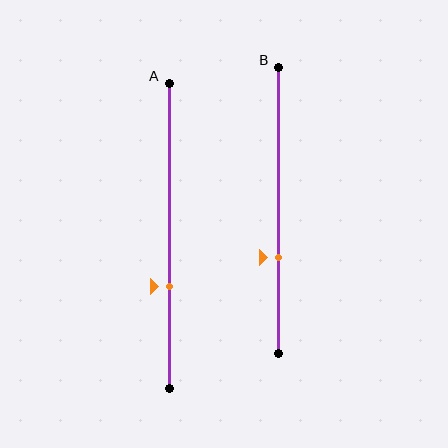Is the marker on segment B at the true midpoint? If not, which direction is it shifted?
No, the marker on segment B is shifted downward by about 17% of the segment length.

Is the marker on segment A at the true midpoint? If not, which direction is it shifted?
No, the marker on segment A is shifted downward by about 17% of the segment length.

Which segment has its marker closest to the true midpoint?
Segment B has its marker closest to the true midpoint.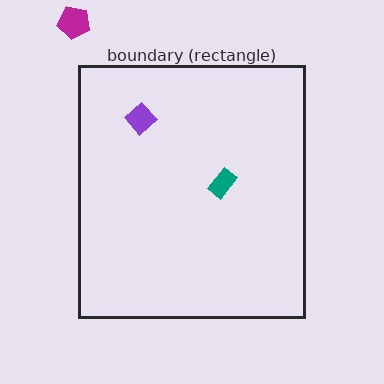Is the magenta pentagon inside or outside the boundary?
Outside.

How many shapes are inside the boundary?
2 inside, 1 outside.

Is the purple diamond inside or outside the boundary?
Inside.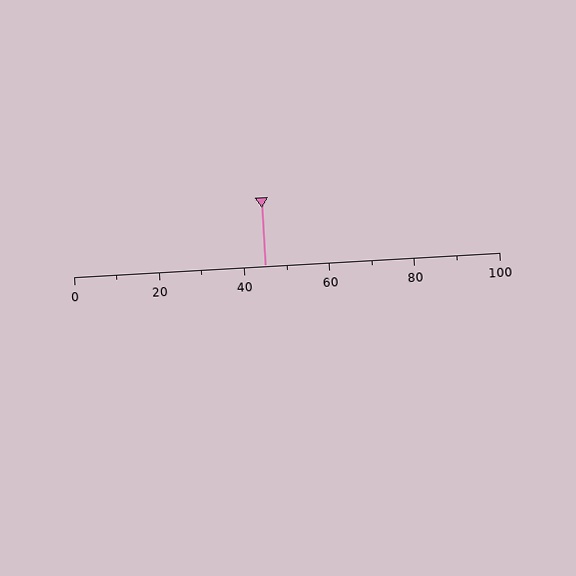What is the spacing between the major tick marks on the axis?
The major ticks are spaced 20 apart.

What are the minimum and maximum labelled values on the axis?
The axis runs from 0 to 100.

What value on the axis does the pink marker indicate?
The marker indicates approximately 45.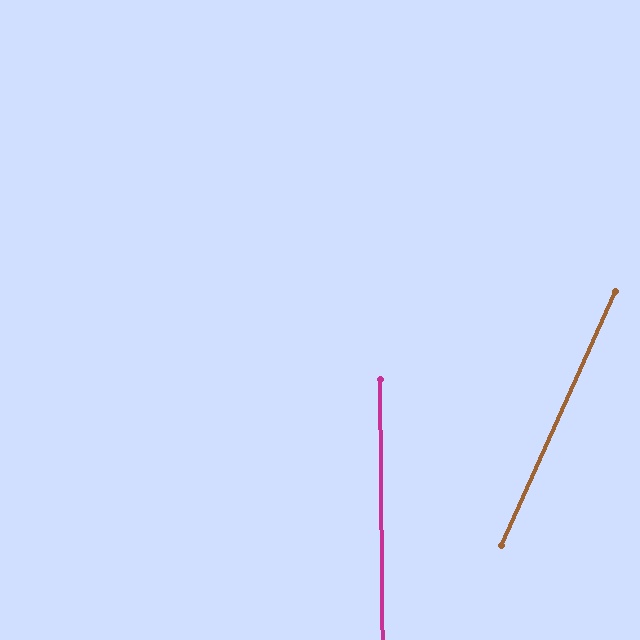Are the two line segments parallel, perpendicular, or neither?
Neither parallel nor perpendicular — they differ by about 25°.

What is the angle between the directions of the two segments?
Approximately 25 degrees.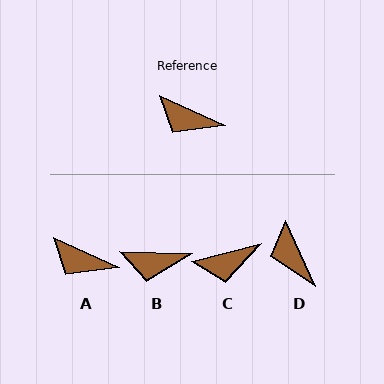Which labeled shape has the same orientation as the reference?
A.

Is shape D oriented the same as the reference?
No, it is off by about 42 degrees.